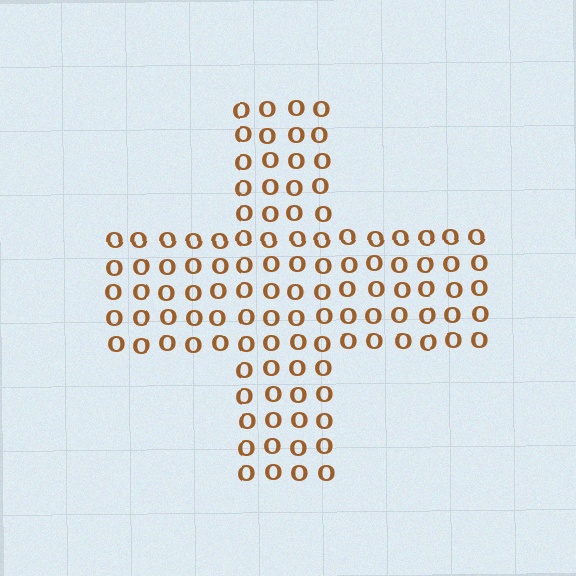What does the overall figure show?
The overall figure shows a cross.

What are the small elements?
The small elements are letter O's.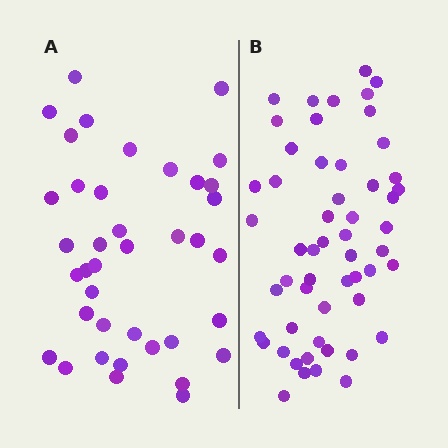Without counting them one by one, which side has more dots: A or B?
Region B (the right region) has more dots.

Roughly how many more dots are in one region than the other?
Region B has approximately 15 more dots than region A.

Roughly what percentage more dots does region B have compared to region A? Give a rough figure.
About 40% more.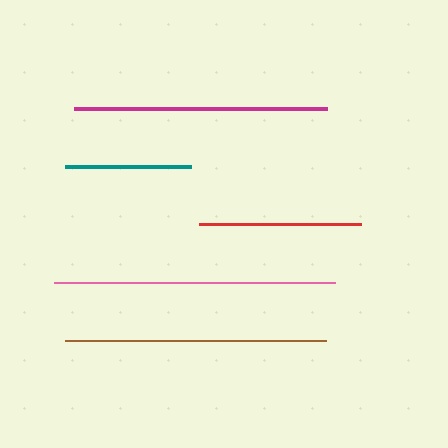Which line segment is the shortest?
The teal line is the shortest at approximately 126 pixels.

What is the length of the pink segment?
The pink segment is approximately 281 pixels long.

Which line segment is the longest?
The pink line is the longest at approximately 281 pixels.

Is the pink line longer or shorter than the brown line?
The pink line is longer than the brown line.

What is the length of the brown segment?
The brown segment is approximately 261 pixels long.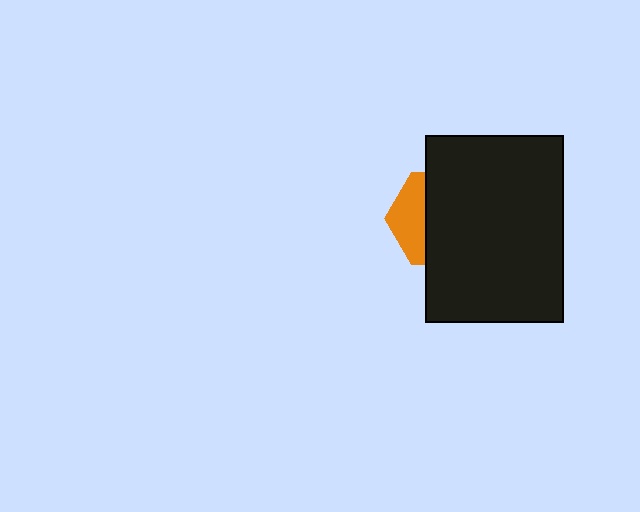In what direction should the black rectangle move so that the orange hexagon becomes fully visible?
The black rectangle should move right. That is the shortest direction to clear the overlap and leave the orange hexagon fully visible.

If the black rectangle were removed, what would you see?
You would see the complete orange hexagon.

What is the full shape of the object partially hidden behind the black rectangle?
The partially hidden object is an orange hexagon.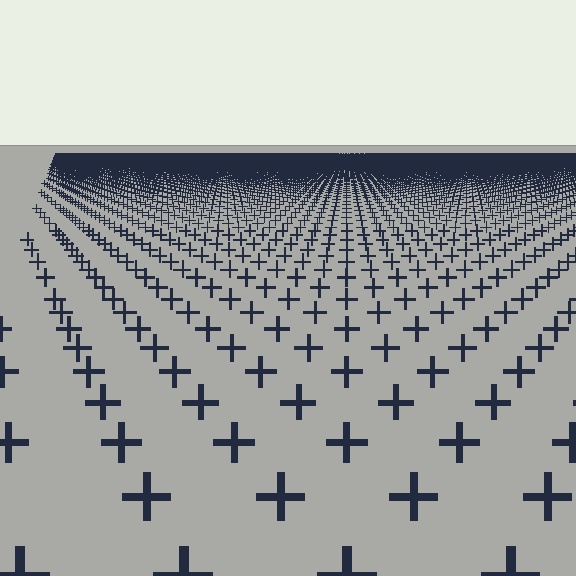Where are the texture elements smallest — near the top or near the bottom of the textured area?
Near the top.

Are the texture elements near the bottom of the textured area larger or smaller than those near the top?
Larger. Near the bottom, elements are closer to the viewer and appear at a bigger on-screen size.